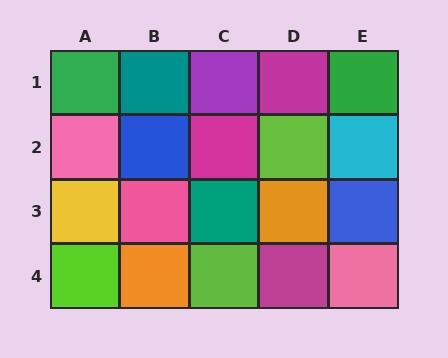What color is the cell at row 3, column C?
Teal.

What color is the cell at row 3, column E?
Blue.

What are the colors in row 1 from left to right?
Green, teal, purple, magenta, green.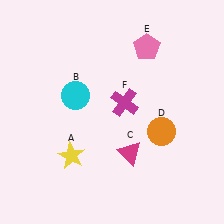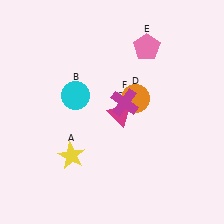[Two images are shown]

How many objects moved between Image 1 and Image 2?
2 objects moved between the two images.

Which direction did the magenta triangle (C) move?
The magenta triangle (C) moved up.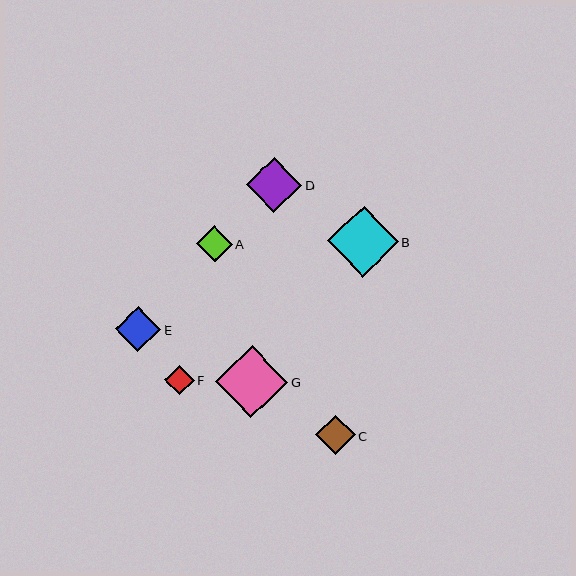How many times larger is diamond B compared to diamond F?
Diamond B is approximately 2.4 times the size of diamond F.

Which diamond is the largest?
Diamond G is the largest with a size of approximately 72 pixels.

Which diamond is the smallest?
Diamond F is the smallest with a size of approximately 29 pixels.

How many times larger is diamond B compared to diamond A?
Diamond B is approximately 2.0 times the size of diamond A.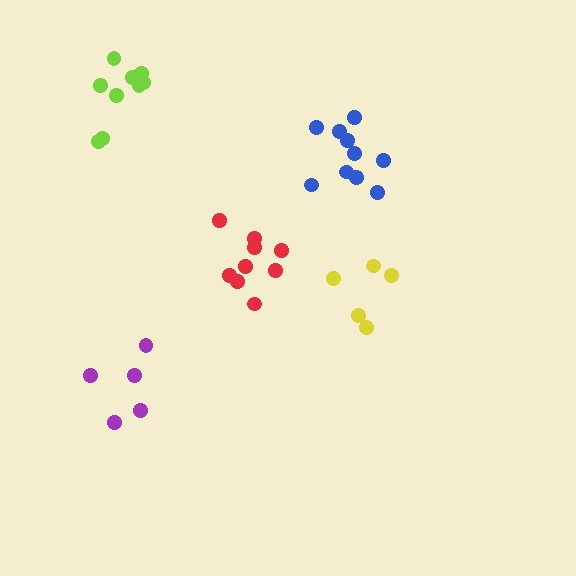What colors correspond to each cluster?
The clusters are colored: blue, red, yellow, purple, lime.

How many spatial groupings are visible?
There are 5 spatial groupings.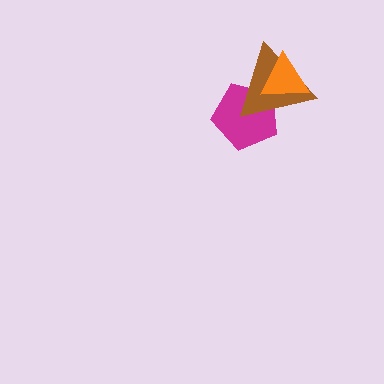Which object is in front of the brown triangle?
The orange triangle is in front of the brown triangle.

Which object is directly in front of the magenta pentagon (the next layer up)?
The brown triangle is directly in front of the magenta pentagon.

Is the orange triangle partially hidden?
No, no other shape covers it.